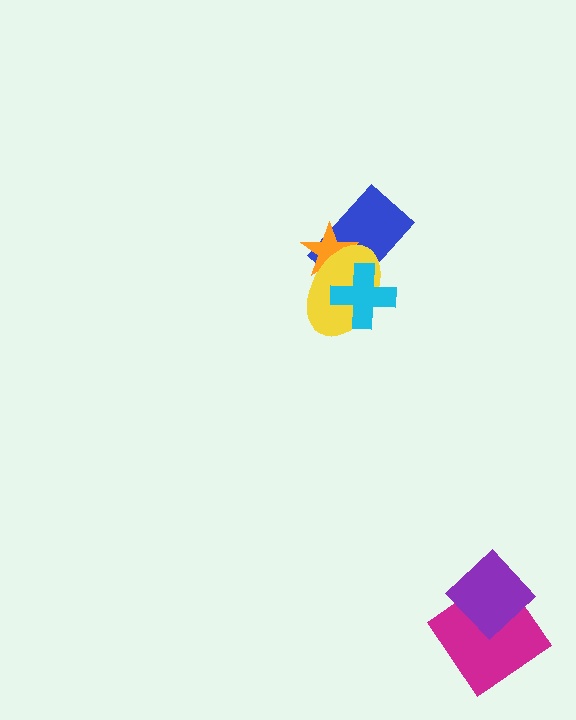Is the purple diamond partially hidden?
No, no other shape covers it.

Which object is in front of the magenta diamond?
The purple diamond is in front of the magenta diamond.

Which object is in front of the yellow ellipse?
The cyan cross is in front of the yellow ellipse.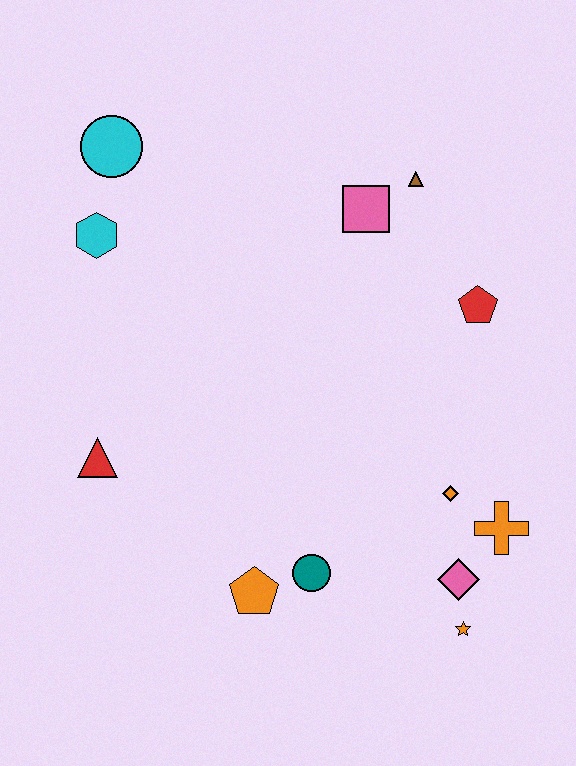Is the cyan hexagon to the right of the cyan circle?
No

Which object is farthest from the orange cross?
The cyan circle is farthest from the orange cross.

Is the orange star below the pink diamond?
Yes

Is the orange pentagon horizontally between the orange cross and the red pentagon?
No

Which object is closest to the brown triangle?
The pink square is closest to the brown triangle.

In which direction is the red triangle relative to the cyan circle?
The red triangle is below the cyan circle.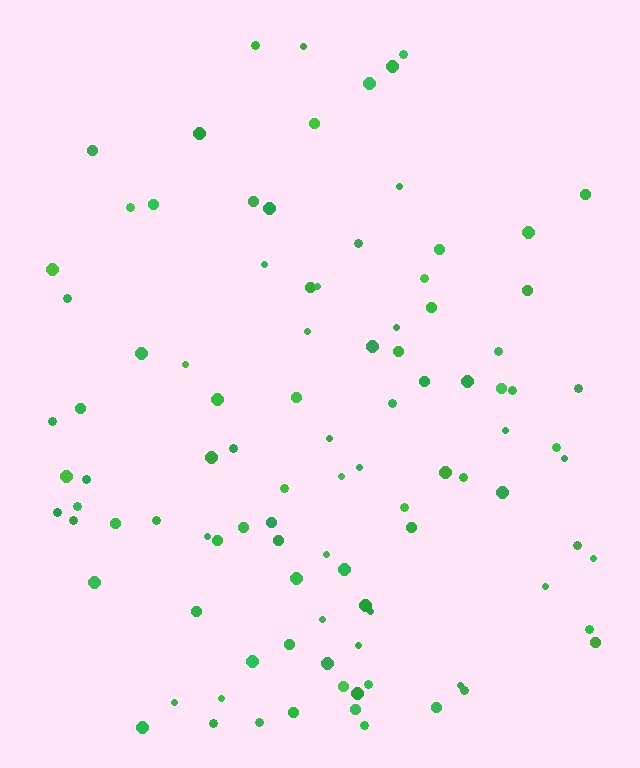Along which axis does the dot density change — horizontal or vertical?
Vertical.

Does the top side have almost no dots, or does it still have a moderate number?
Still a moderate number, just noticeably fewer than the bottom.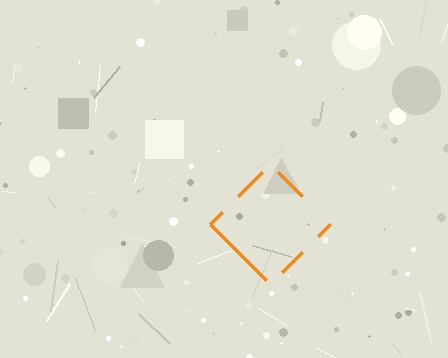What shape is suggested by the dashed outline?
The dashed outline suggests a diamond.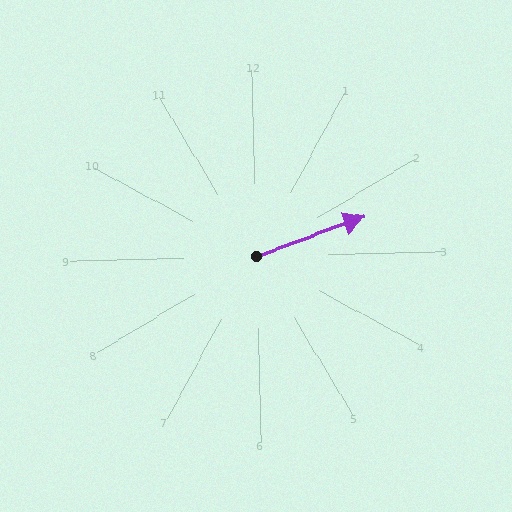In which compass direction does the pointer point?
East.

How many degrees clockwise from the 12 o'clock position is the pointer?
Approximately 71 degrees.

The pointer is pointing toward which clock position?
Roughly 2 o'clock.